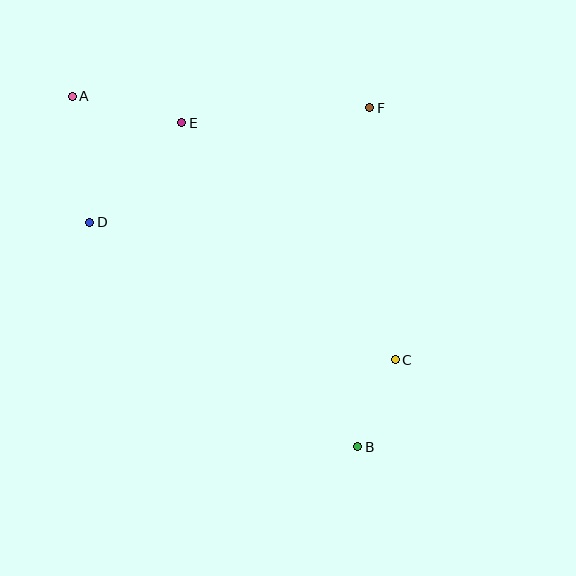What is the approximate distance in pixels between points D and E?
The distance between D and E is approximately 136 pixels.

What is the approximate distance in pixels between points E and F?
The distance between E and F is approximately 189 pixels.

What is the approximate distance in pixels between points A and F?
The distance between A and F is approximately 298 pixels.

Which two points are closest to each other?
Points B and C are closest to each other.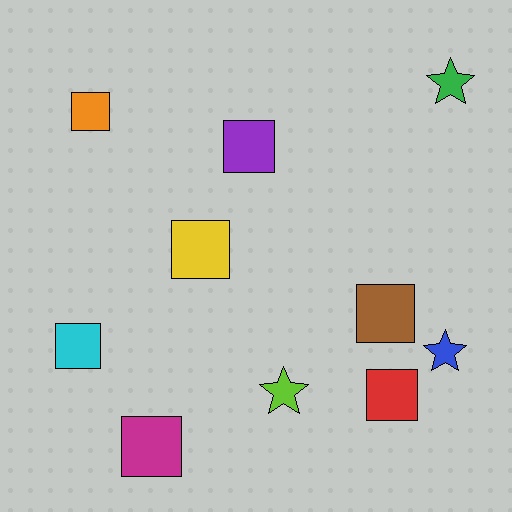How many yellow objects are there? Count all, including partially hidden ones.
There is 1 yellow object.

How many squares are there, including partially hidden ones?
There are 7 squares.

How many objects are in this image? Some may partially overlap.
There are 10 objects.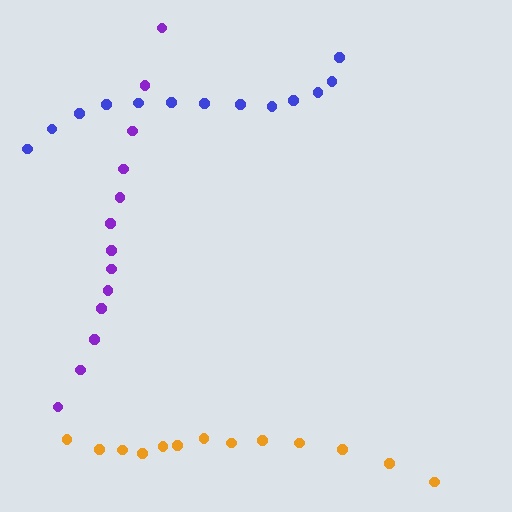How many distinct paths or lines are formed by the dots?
There are 3 distinct paths.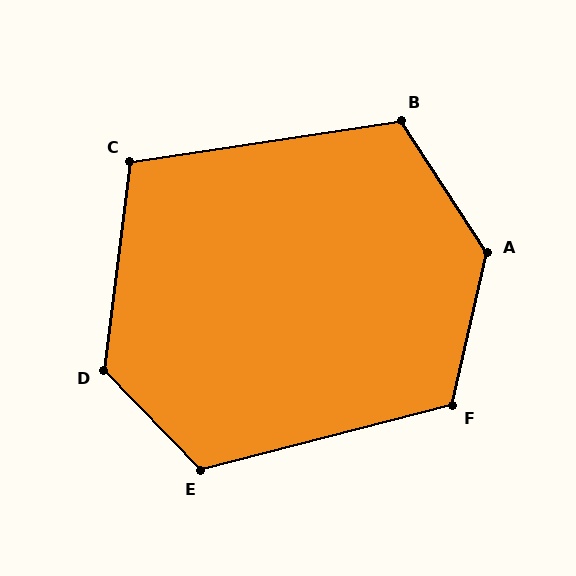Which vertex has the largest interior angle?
A, at approximately 134 degrees.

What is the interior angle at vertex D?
Approximately 128 degrees (obtuse).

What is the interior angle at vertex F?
Approximately 117 degrees (obtuse).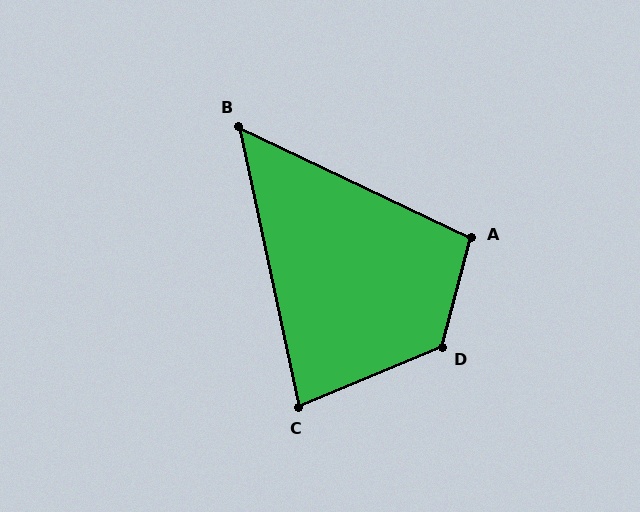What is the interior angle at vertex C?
Approximately 79 degrees (acute).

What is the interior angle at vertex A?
Approximately 101 degrees (obtuse).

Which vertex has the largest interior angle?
D, at approximately 127 degrees.